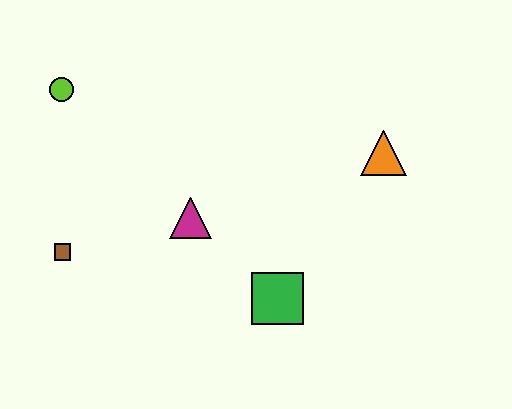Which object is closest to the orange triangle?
The green square is closest to the orange triangle.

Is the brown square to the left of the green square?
Yes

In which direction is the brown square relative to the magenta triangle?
The brown square is to the left of the magenta triangle.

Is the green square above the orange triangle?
No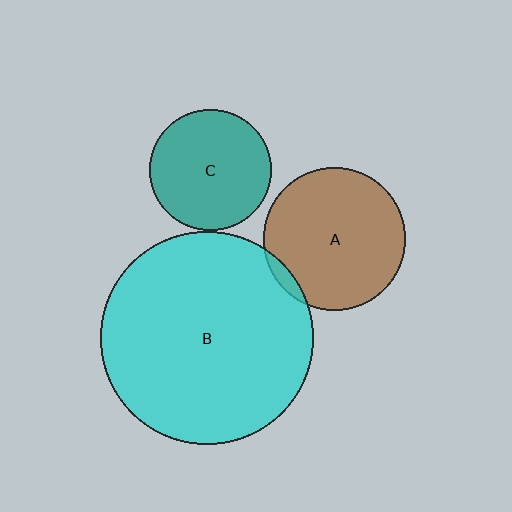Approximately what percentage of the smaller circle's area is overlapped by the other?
Approximately 5%.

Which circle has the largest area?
Circle B (cyan).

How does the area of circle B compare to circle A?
Approximately 2.2 times.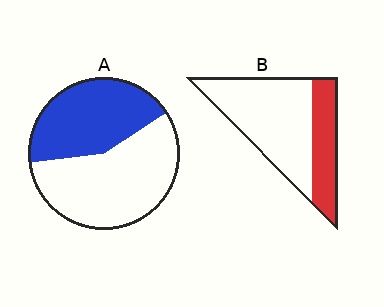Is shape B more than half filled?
No.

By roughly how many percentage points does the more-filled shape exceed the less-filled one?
By roughly 10 percentage points (A over B).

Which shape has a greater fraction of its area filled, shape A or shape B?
Shape A.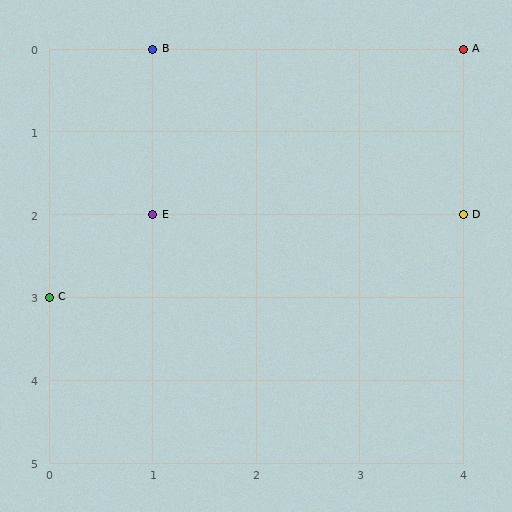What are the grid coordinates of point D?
Point D is at grid coordinates (4, 2).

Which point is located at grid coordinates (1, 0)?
Point B is at (1, 0).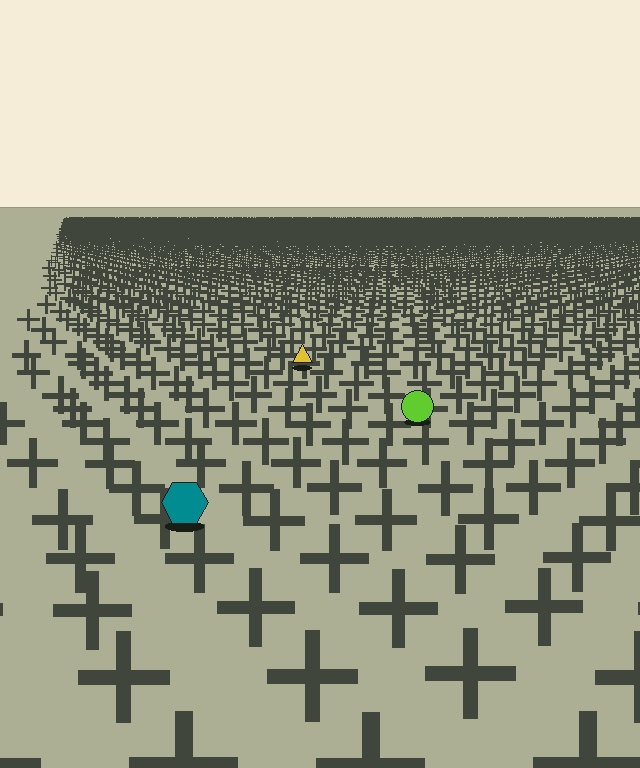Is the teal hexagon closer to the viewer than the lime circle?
Yes. The teal hexagon is closer — you can tell from the texture gradient: the ground texture is coarser near it.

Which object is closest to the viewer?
The teal hexagon is closest. The texture marks near it are larger and more spread out.